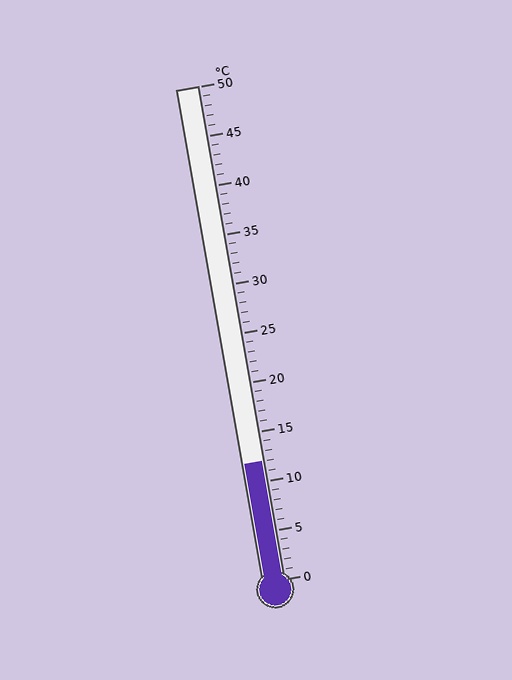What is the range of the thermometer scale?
The thermometer scale ranges from 0°C to 50°C.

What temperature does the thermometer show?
The thermometer shows approximately 12°C.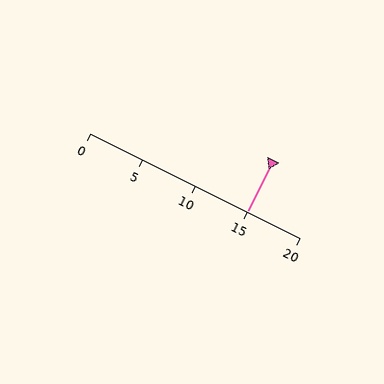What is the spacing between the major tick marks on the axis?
The major ticks are spaced 5 apart.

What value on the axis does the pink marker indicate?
The marker indicates approximately 15.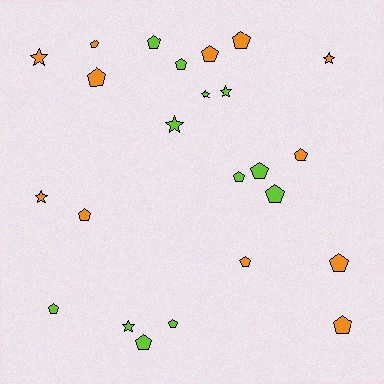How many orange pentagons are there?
There are 9 orange pentagons.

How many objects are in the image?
There are 24 objects.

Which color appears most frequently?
Lime, with 12 objects.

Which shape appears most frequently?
Pentagon, with 17 objects.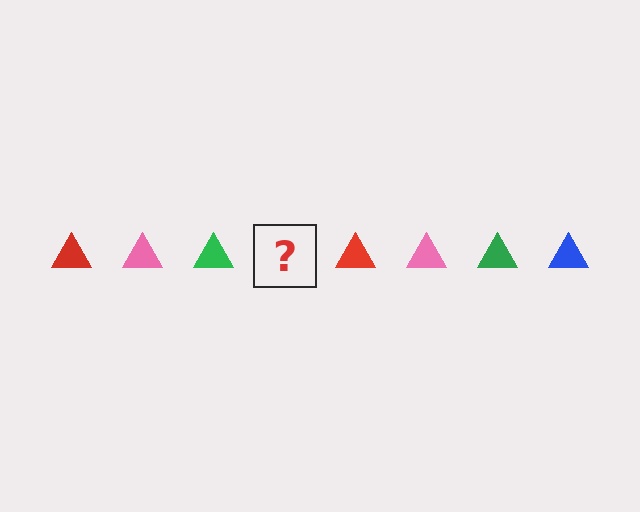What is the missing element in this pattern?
The missing element is a blue triangle.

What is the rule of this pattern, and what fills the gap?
The rule is that the pattern cycles through red, pink, green, blue triangles. The gap should be filled with a blue triangle.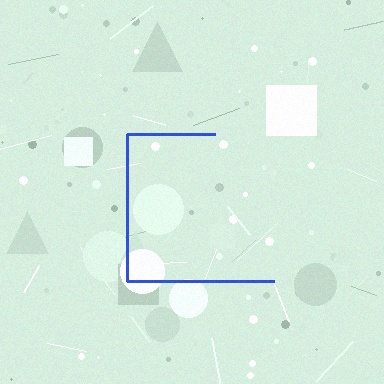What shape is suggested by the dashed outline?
The dashed outline suggests a square.